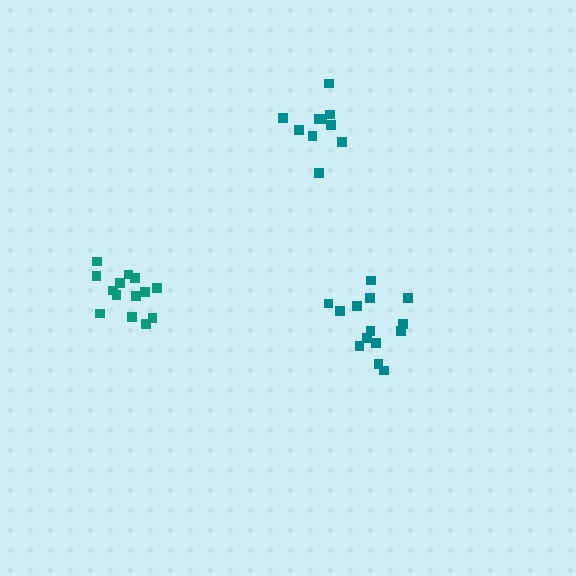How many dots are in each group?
Group 1: 10 dots, Group 2: 14 dots, Group 3: 14 dots (38 total).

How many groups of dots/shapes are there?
There are 3 groups.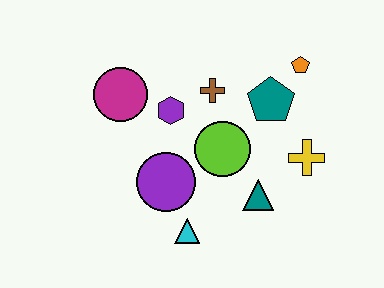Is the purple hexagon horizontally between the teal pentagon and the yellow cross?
No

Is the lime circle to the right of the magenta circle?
Yes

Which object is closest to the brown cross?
The purple hexagon is closest to the brown cross.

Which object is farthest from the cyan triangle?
The orange pentagon is farthest from the cyan triangle.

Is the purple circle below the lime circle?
Yes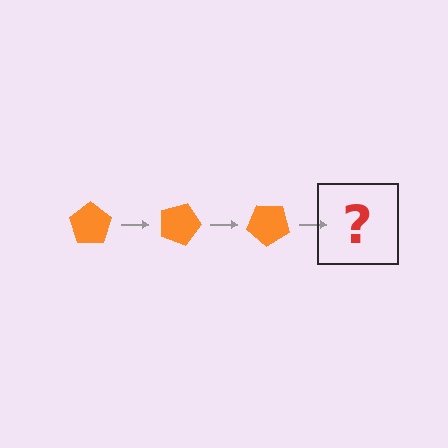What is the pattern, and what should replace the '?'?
The pattern is that the pentagon rotates 20 degrees each step. The '?' should be an orange pentagon rotated 60 degrees.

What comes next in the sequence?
The next element should be an orange pentagon rotated 60 degrees.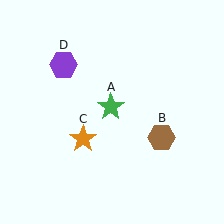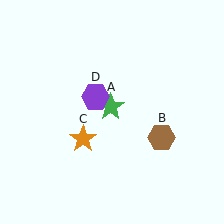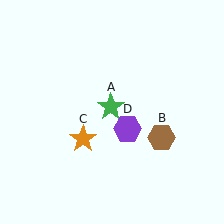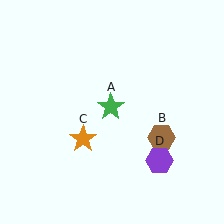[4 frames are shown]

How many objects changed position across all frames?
1 object changed position: purple hexagon (object D).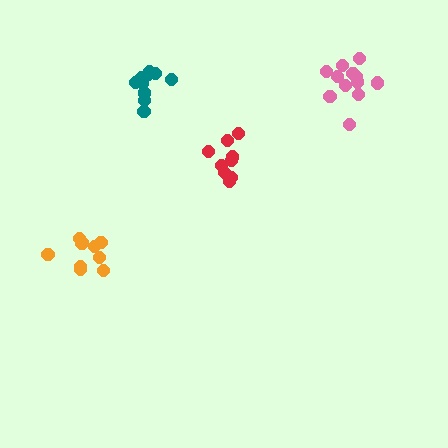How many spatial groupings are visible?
There are 4 spatial groupings.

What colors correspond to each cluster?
The clusters are colored: teal, orange, red, pink.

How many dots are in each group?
Group 1: 11 dots, Group 2: 10 dots, Group 3: 9 dots, Group 4: 13 dots (43 total).